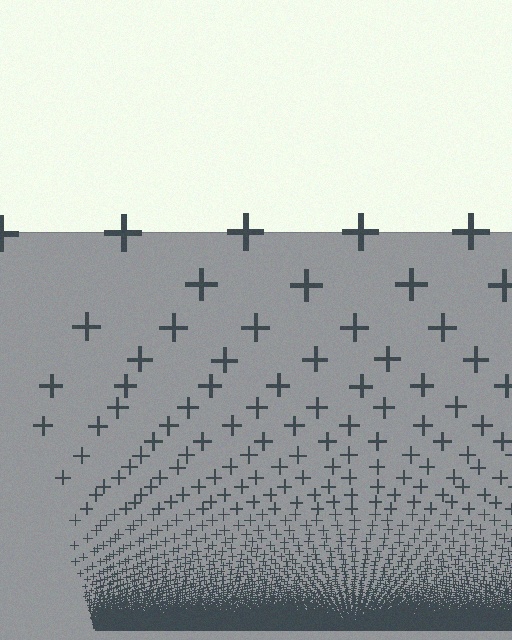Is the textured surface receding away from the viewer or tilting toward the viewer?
The surface appears to tilt toward the viewer. Texture elements get larger and sparser toward the top.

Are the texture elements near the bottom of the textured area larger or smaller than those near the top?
Smaller. The gradient is inverted — elements near the bottom are smaller and denser.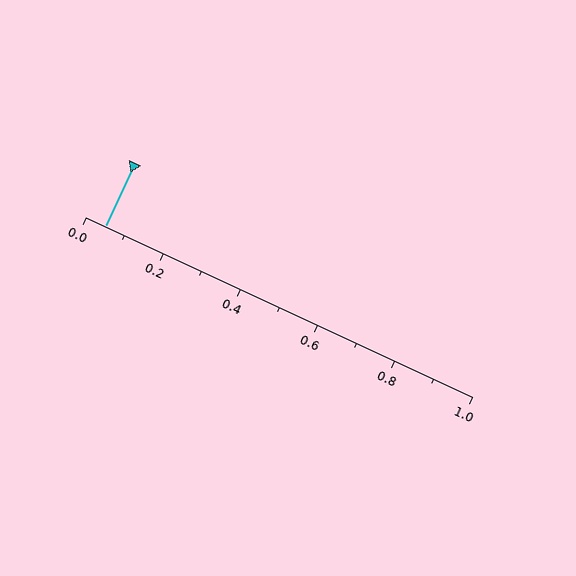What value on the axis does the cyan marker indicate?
The marker indicates approximately 0.05.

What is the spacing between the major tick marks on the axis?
The major ticks are spaced 0.2 apart.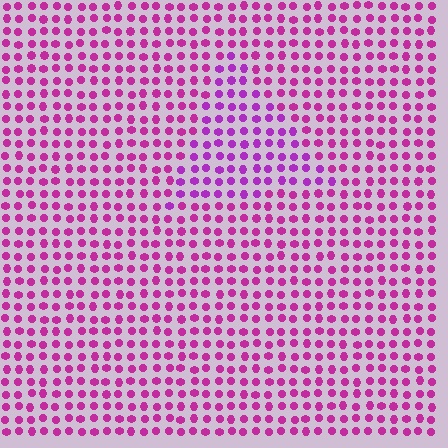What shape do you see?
I see a triangle.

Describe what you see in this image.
The image is filled with small magenta elements in a uniform arrangement. A triangle-shaped region is visible where the elements are tinted to a slightly different hue, forming a subtle color boundary.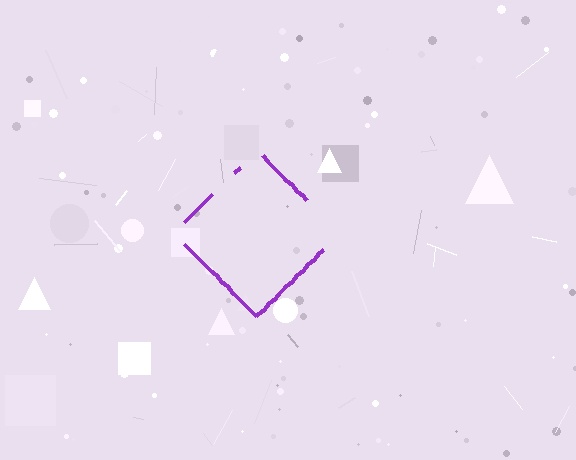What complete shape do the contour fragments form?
The contour fragments form a diamond.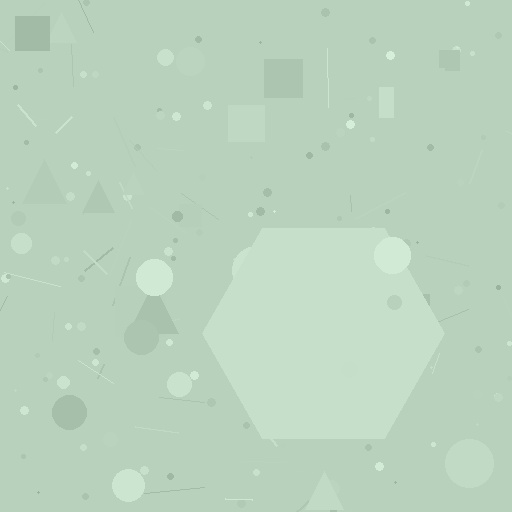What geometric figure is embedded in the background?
A hexagon is embedded in the background.